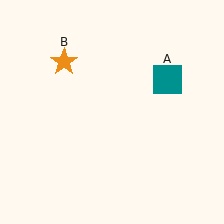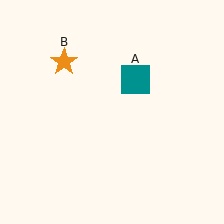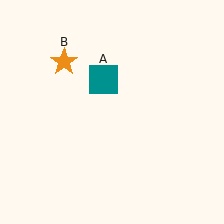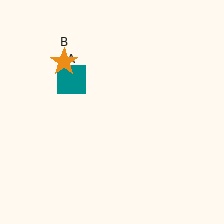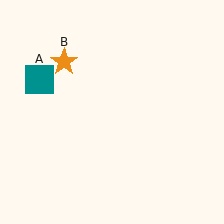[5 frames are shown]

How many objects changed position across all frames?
1 object changed position: teal square (object A).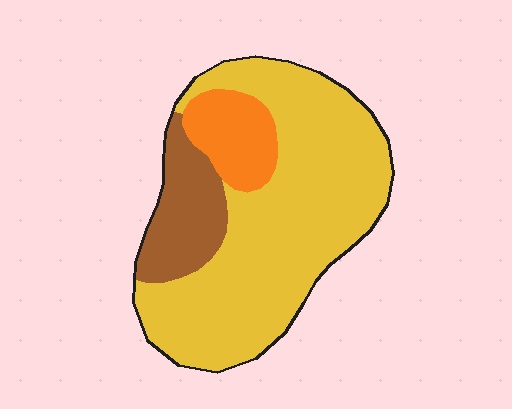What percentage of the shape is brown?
Brown covers 17% of the shape.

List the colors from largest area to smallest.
From largest to smallest: yellow, brown, orange.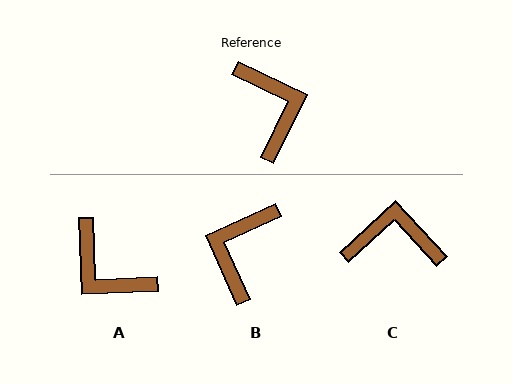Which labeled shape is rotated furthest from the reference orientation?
A, about 152 degrees away.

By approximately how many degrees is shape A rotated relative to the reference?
Approximately 152 degrees clockwise.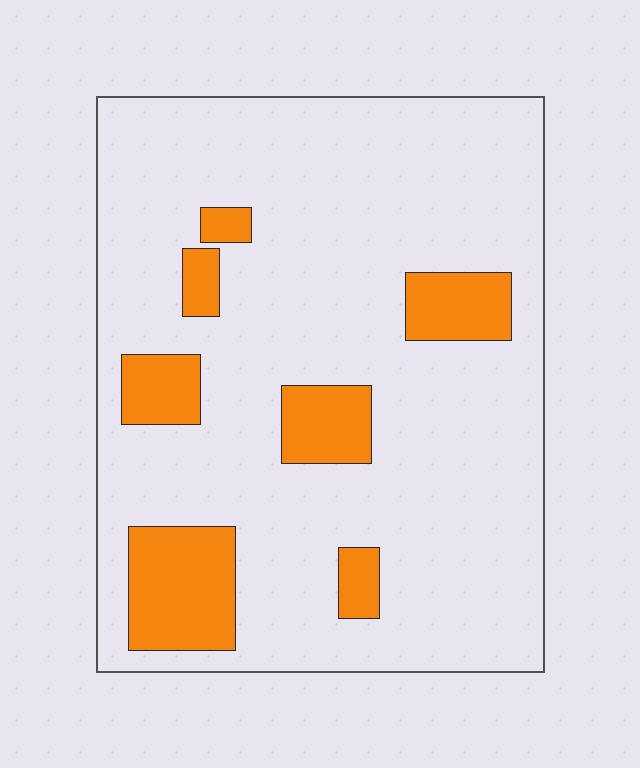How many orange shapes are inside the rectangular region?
7.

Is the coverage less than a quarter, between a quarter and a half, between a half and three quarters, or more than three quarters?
Less than a quarter.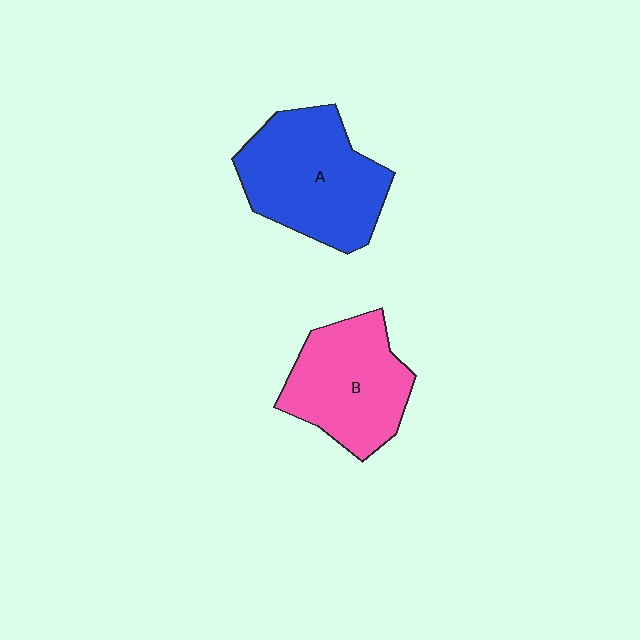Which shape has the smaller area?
Shape B (pink).